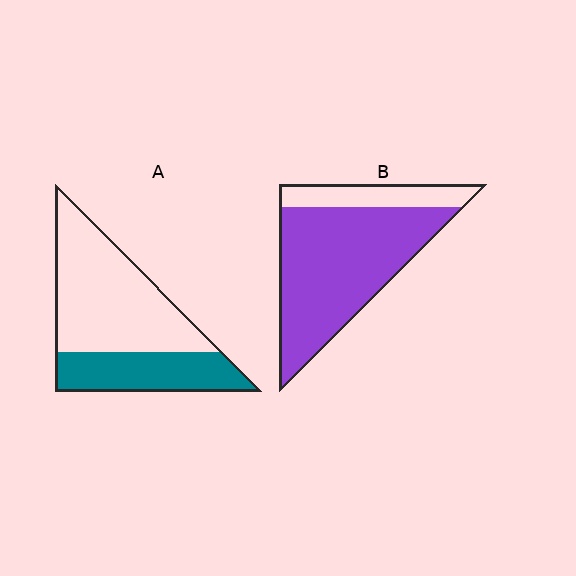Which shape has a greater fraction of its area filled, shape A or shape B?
Shape B.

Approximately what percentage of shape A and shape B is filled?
A is approximately 35% and B is approximately 80%.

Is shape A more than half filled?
No.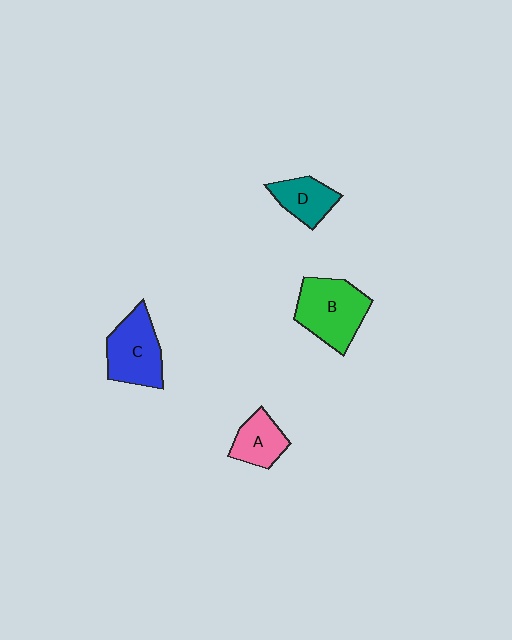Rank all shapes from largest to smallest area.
From largest to smallest: B (green), C (blue), D (teal), A (pink).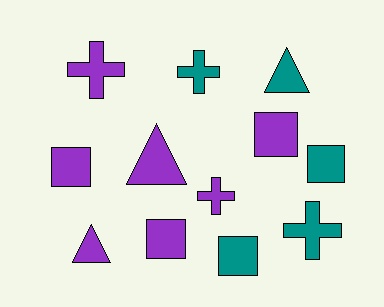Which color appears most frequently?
Purple, with 7 objects.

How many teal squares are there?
There are 2 teal squares.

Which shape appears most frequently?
Square, with 5 objects.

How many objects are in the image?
There are 12 objects.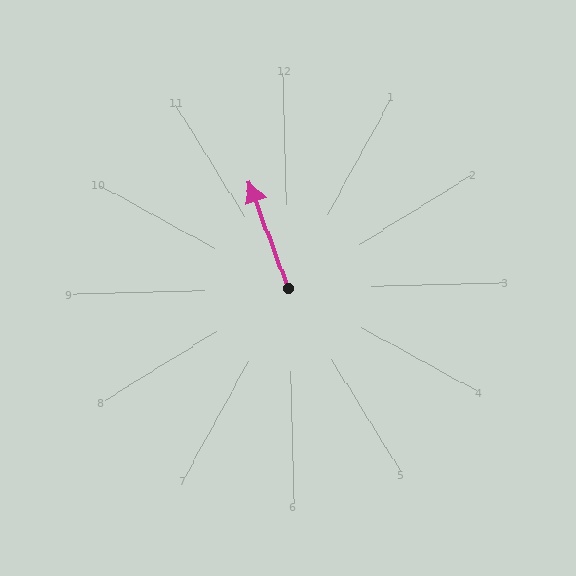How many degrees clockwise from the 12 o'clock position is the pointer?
Approximately 341 degrees.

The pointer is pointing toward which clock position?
Roughly 11 o'clock.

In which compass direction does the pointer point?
North.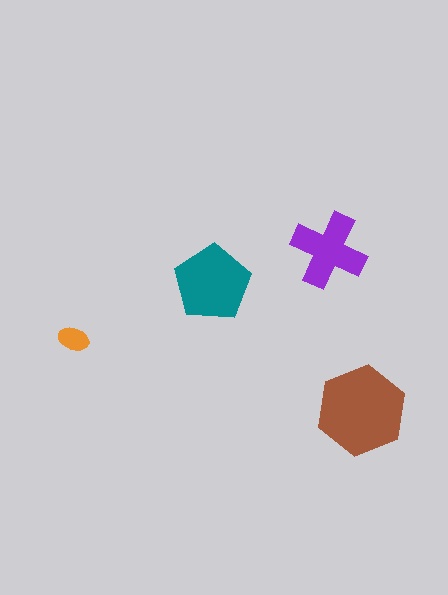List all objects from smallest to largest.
The orange ellipse, the purple cross, the teal pentagon, the brown hexagon.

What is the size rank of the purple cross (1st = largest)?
3rd.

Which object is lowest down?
The brown hexagon is bottommost.